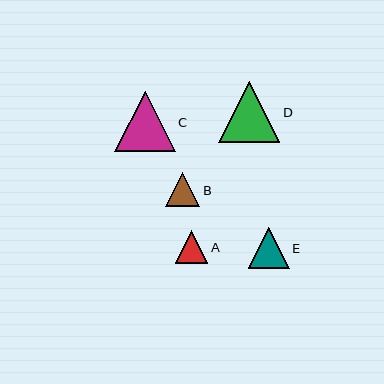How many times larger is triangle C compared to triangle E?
Triangle C is approximately 1.5 times the size of triangle E.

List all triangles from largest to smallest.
From largest to smallest: D, C, E, B, A.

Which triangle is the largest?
Triangle D is the largest with a size of approximately 62 pixels.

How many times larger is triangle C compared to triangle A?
Triangle C is approximately 1.8 times the size of triangle A.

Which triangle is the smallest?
Triangle A is the smallest with a size of approximately 33 pixels.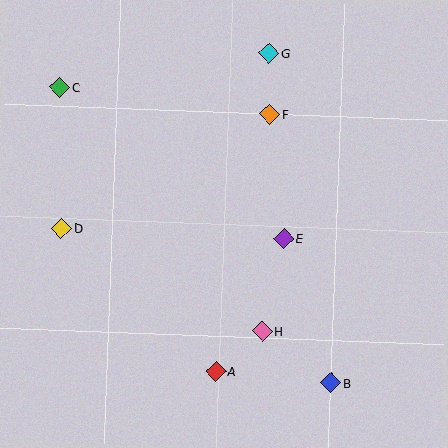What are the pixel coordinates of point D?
Point D is at (61, 228).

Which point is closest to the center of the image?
Point E at (284, 239) is closest to the center.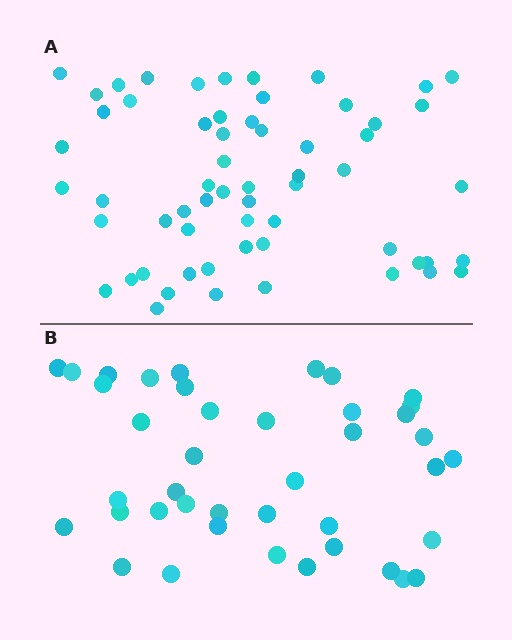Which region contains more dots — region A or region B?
Region A (the top region) has more dots.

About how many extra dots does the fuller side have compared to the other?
Region A has approximately 20 more dots than region B.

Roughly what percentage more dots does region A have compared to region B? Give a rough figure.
About 45% more.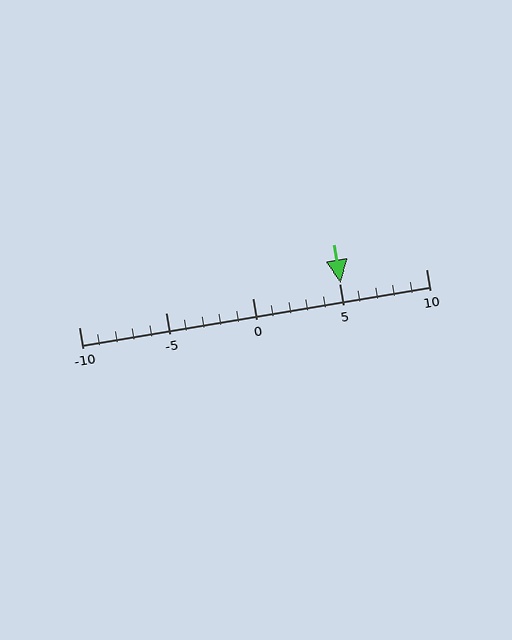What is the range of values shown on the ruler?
The ruler shows values from -10 to 10.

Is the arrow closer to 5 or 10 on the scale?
The arrow is closer to 5.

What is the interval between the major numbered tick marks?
The major tick marks are spaced 5 units apart.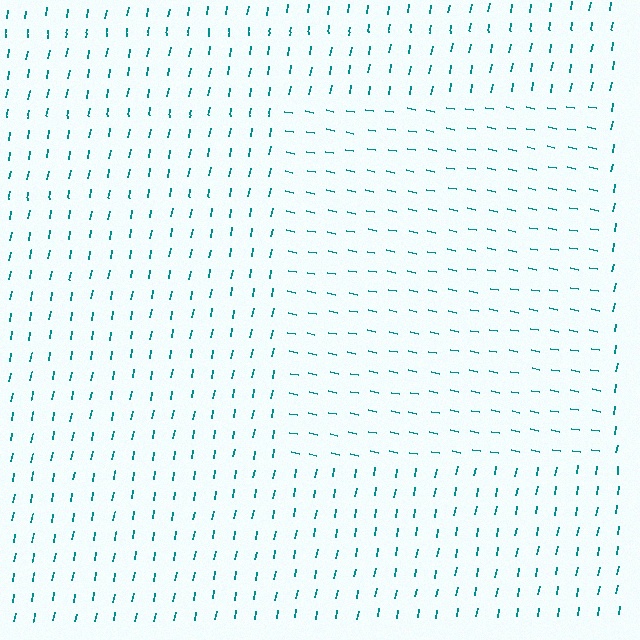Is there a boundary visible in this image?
Yes, there is a texture boundary formed by a change in line orientation.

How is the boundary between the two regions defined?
The boundary is defined purely by a change in line orientation (approximately 88 degrees difference). All lines are the same color and thickness.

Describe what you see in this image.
The image is filled with small teal line segments. A rectangle region in the image has lines oriented differently from the surrounding lines, creating a visible texture boundary.